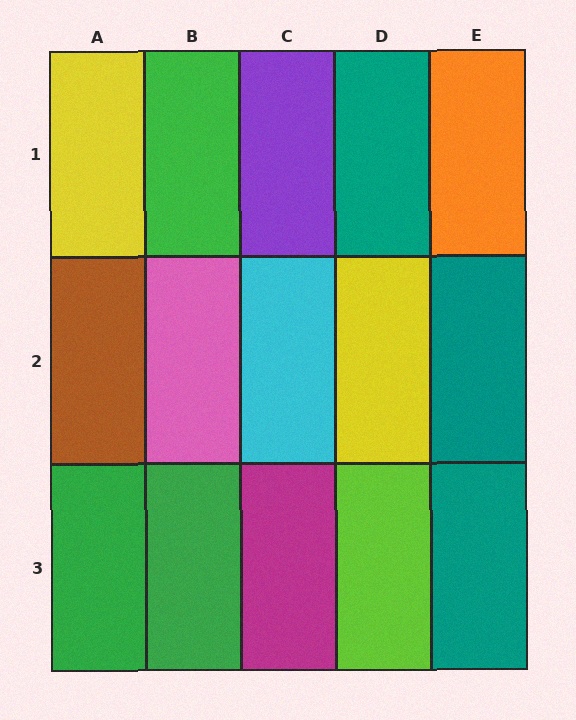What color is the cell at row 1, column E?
Orange.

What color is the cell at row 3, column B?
Green.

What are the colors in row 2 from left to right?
Brown, pink, cyan, yellow, teal.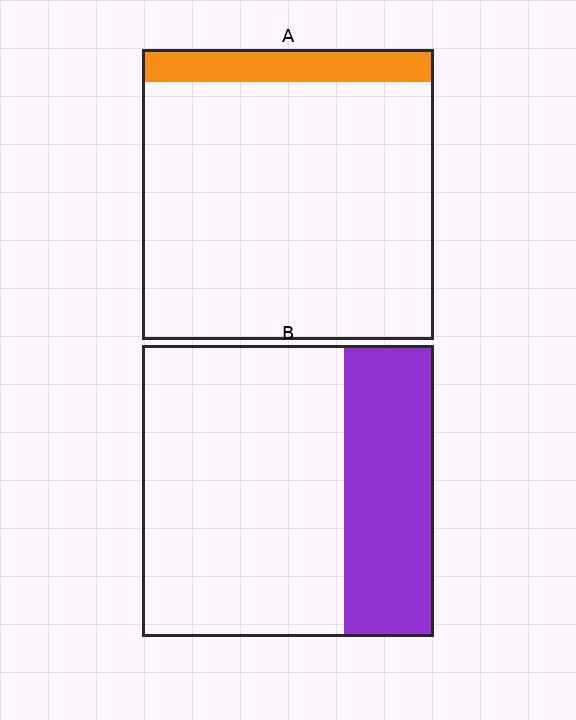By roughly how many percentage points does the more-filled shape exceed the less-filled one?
By roughly 20 percentage points (B over A).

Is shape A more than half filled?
No.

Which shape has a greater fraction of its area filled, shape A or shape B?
Shape B.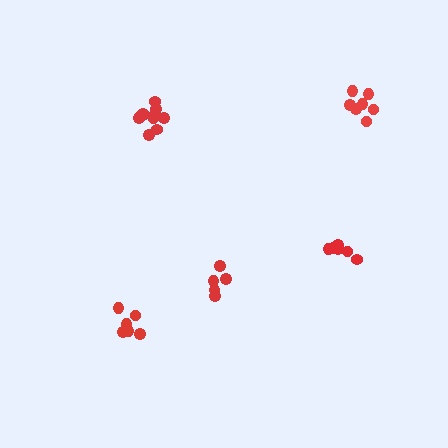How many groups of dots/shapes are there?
There are 5 groups.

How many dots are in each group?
Group 1: 11 dots, Group 2: 6 dots, Group 3: 7 dots, Group 4: 5 dots, Group 5: 6 dots (35 total).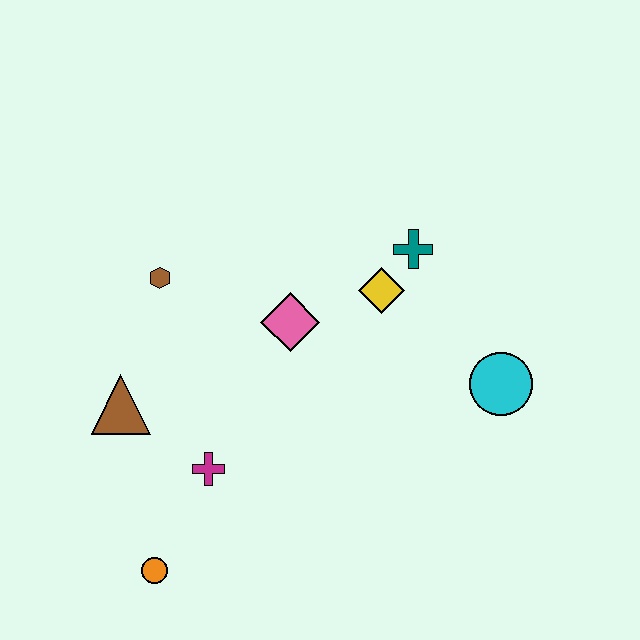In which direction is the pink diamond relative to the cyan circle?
The pink diamond is to the left of the cyan circle.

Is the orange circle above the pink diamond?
No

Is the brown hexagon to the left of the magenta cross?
Yes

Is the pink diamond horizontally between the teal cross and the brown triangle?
Yes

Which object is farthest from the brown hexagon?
The cyan circle is farthest from the brown hexagon.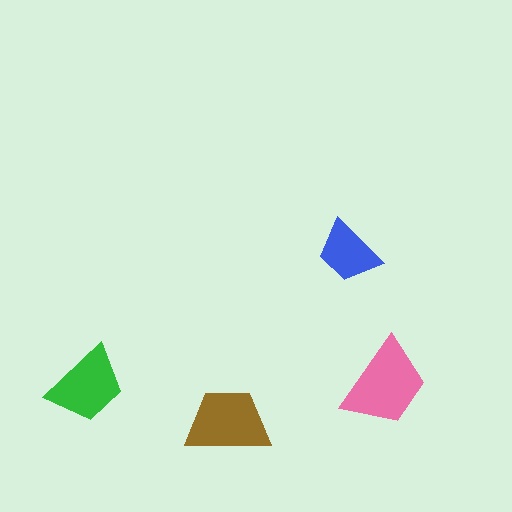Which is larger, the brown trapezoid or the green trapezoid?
The brown one.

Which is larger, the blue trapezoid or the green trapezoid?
The green one.